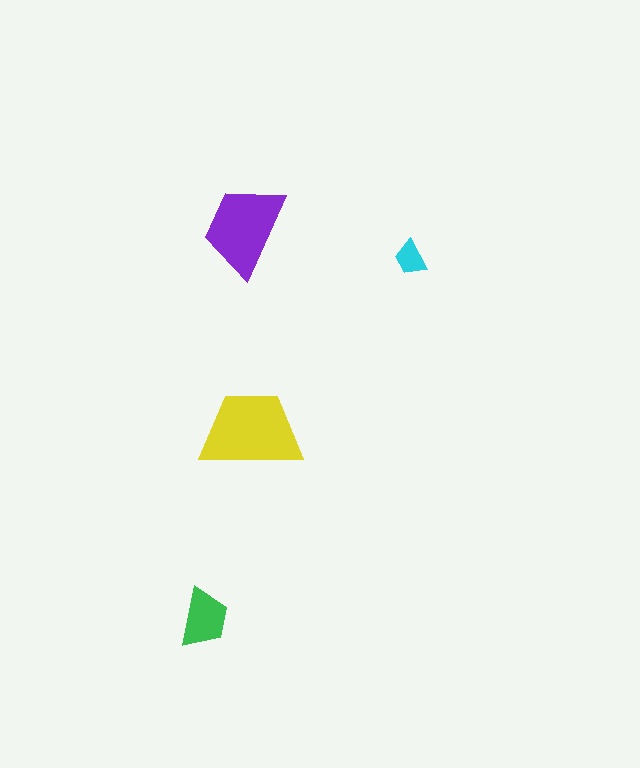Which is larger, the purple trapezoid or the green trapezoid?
The purple one.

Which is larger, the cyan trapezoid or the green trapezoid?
The green one.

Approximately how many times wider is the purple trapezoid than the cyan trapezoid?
About 2.5 times wider.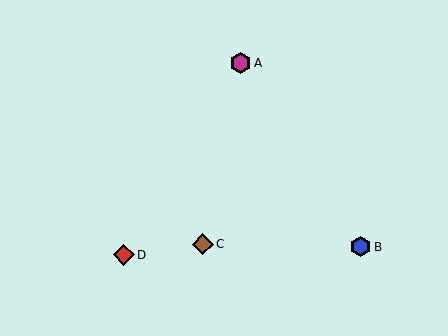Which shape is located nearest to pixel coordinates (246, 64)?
The magenta hexagon (labeled A) at (241, 63) is nearest to that location.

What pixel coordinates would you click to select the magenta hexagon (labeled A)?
Click at (241, 63) to select the magenta hexagon A.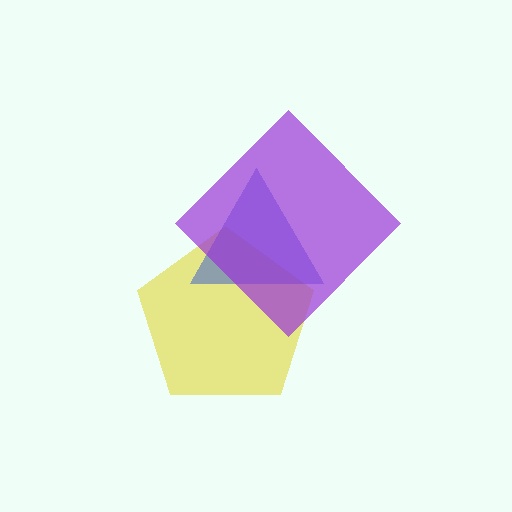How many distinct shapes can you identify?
There are 3 distinct shapes: a yellow pentagon, a blue triangle, a purple diamond.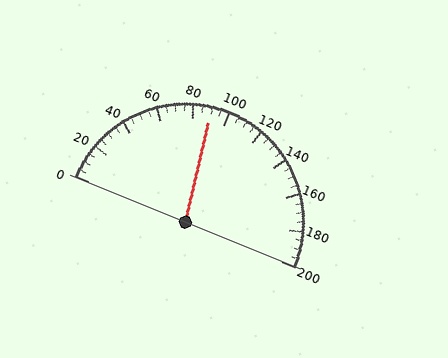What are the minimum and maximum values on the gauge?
The gauge ranges from 0 to 200.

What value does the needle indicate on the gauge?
The needle indicates approximately 90.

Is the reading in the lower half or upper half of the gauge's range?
The reading is in the lower half of the range (0 to 200).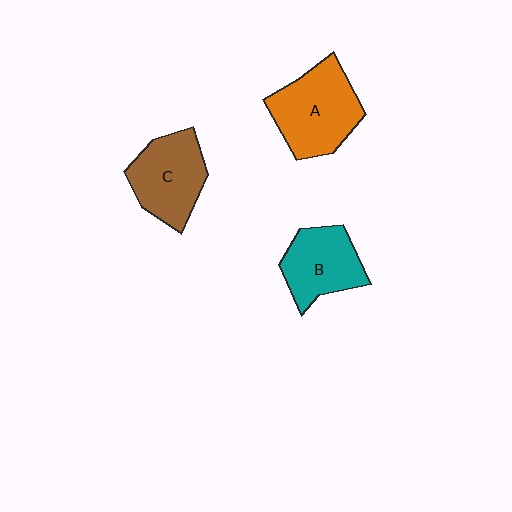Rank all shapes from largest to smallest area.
From largest to smallest: A (orange), C (brown), B (teal).